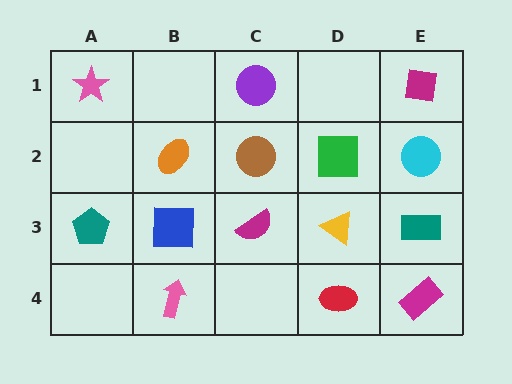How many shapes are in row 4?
3 shapes.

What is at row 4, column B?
A pink arrow.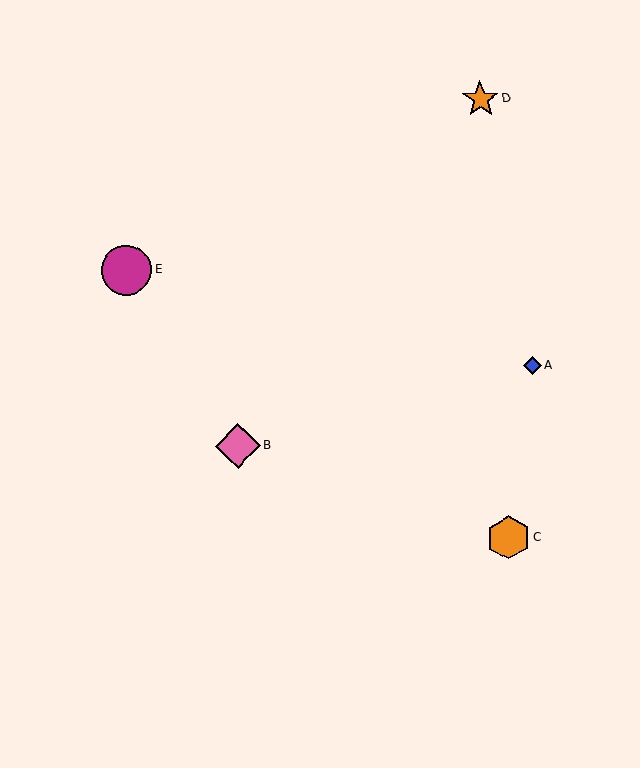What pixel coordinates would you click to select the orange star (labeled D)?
Click at (480, 99) to select the orange star D.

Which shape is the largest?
The magenta circle (labeled E) is the largest.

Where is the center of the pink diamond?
The center of the pink diamond is at (238, 446).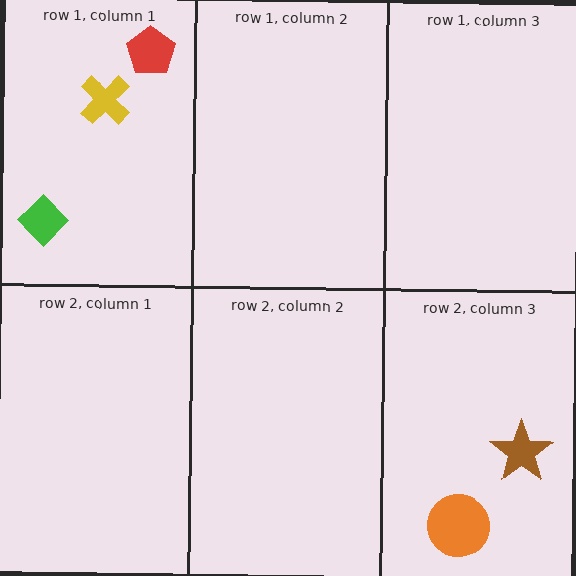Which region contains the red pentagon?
The row 1, column 1 region.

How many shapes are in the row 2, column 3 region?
2.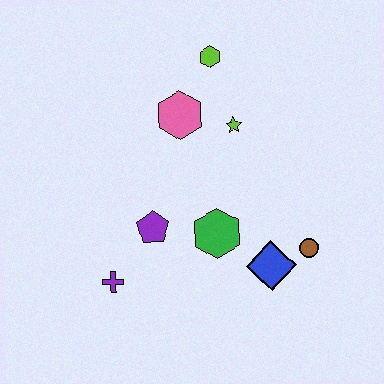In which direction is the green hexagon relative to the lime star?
The green hexagon is below the lime star.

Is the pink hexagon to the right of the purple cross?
Yes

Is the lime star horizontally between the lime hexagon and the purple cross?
No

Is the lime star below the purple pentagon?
No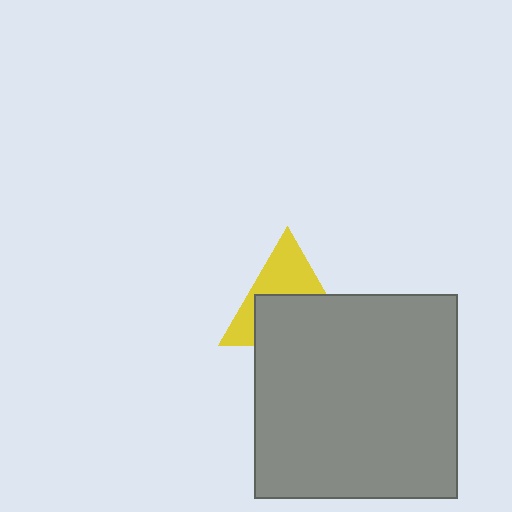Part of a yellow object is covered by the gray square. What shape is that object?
It is a triangle.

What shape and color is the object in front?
The object in front is a gray square.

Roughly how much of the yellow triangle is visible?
A small part of it is visible (roughly 45%).